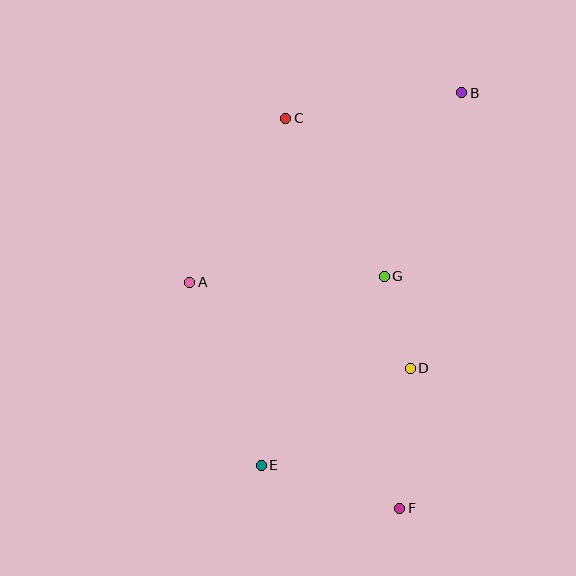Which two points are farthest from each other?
Points B and E are farthest from each other.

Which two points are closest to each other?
Points D and G are closest to each other.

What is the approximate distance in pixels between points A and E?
The distance between A and E is approximately 196 pixels.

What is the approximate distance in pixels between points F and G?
The distance between F and G is approximately 233 pixels.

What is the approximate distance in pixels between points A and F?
The distance between A and F is approximately 308 pixels.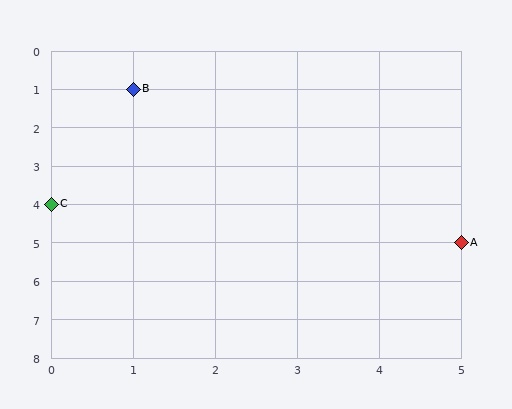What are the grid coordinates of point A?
Point A is at grid coordinates (5, 5).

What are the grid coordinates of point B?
Point B is at grid coordinates (1, 1).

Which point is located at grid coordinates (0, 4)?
Point C is at (0, 4).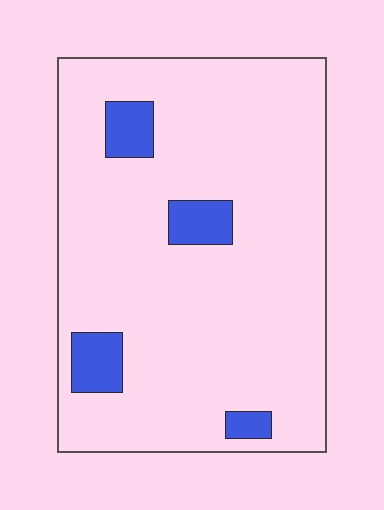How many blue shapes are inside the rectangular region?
4.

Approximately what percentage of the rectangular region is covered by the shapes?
Approximately 10%.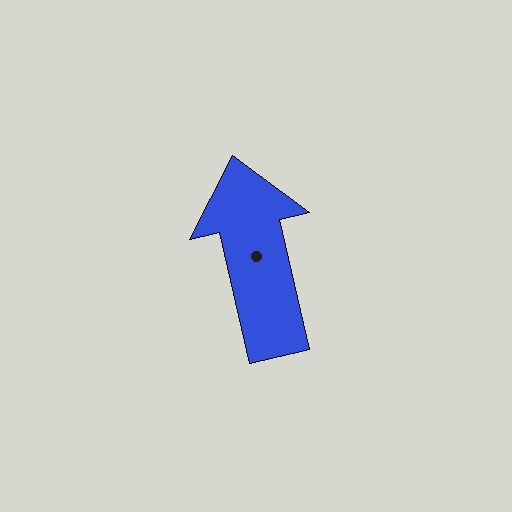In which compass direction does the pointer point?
North.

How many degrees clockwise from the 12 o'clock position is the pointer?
Approximately 347 degrees.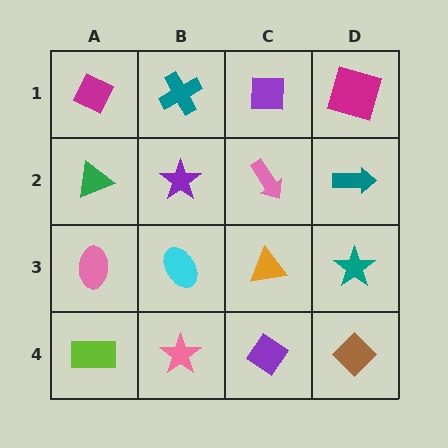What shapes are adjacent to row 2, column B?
A teal cross (row 1, column B), a cyan ellipse (row 3, column B), a green triangle (row 2, column A), a pink arrow (row 2, column C).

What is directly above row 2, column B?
A teal cross.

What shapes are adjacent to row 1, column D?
A teal arrow (row 2, column D), a purple square (row 1, column C).